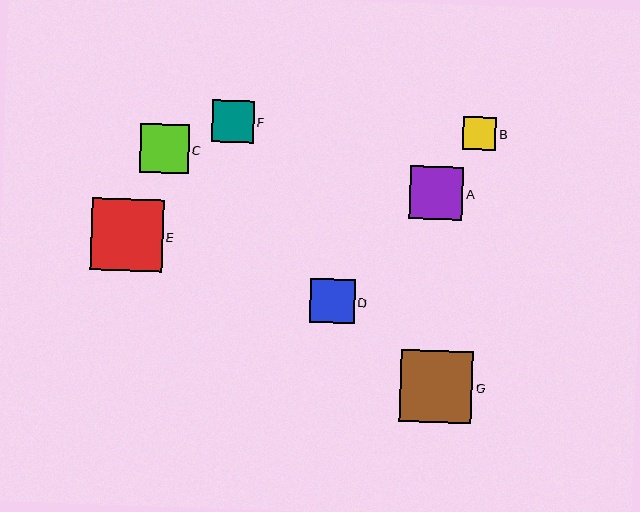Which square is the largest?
Square G is the largest with a size of approximately 72 pixels.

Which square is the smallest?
Square B is the smallest with a size of approximately 33 pixels.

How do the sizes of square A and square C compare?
Square A and square C are approximately the same size.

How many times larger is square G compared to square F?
Square G is approximately 1.7 times the size of square F.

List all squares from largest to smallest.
From largest to smallest: G, E, A, C, D, F, B.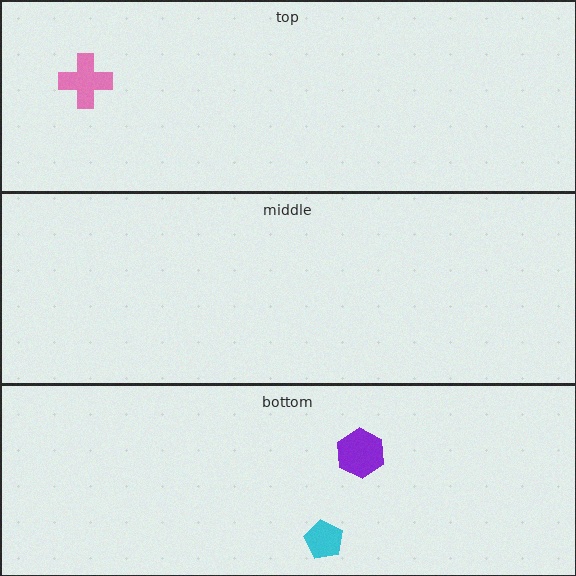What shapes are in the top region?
The pink cross.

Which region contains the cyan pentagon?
The bottom region.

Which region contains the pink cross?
The top region.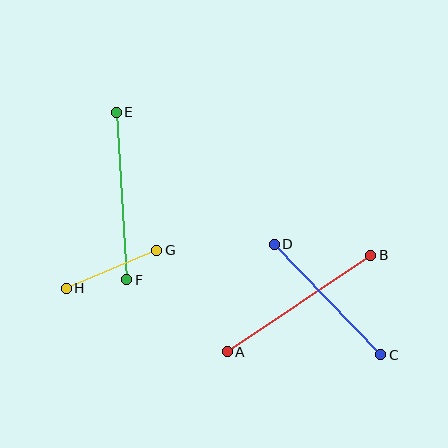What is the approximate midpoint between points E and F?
The midpoint is at approximately (122, 196) pixels.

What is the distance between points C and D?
The distance is approximately 153 pixels.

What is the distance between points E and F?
The distance is approximately 168 pixels.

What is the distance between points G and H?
The distance is approximately 98 pixels.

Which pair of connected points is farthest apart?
Points A and B are farthest apart.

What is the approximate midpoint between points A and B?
The midpoint is at approximately (299, 304) pixels.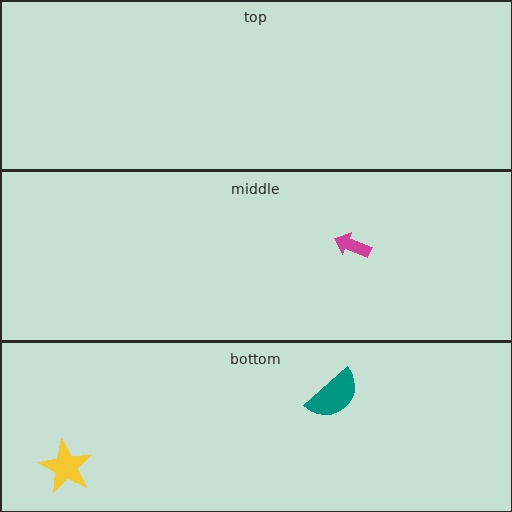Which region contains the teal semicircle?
The bottom region.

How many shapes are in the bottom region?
2.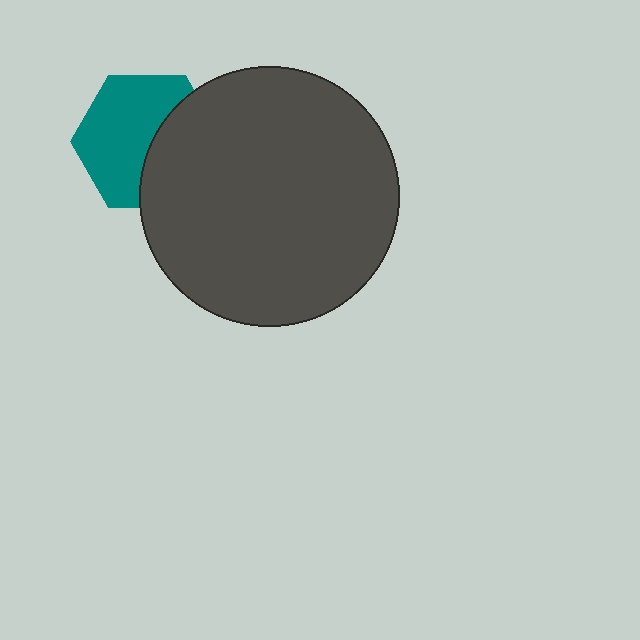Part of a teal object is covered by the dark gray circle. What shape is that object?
It is a hexagon.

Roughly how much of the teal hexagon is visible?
About half of it is visible (roughly 60%).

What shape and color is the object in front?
The object in front is a dark gray circle.